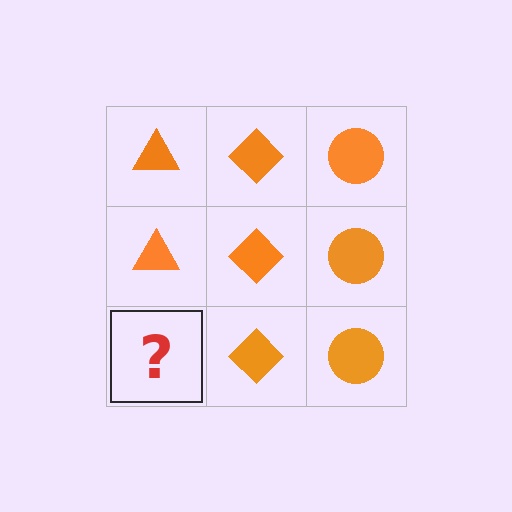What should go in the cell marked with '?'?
The missing cell should contain an orange triangle.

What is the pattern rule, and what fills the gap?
The rule is that each column has a consistent shape. The gap should be filled with an orange triangle.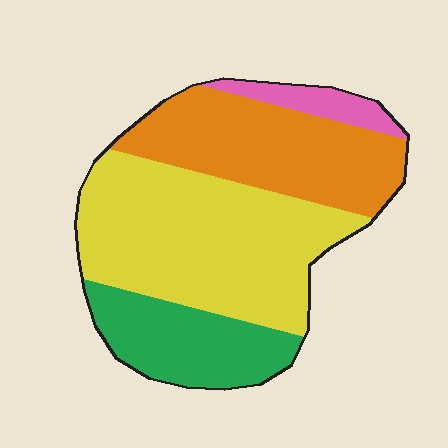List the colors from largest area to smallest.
From largest to smallest: yellow, orange, green, pink.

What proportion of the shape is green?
Green covers roughly 20% of the shape.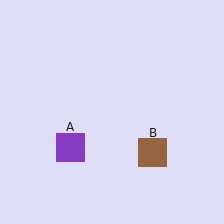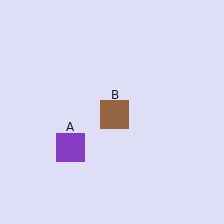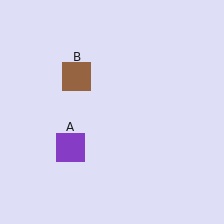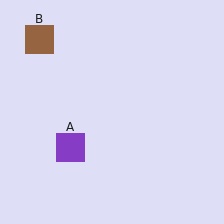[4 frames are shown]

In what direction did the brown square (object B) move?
The brown square (object B) moved up and to the left.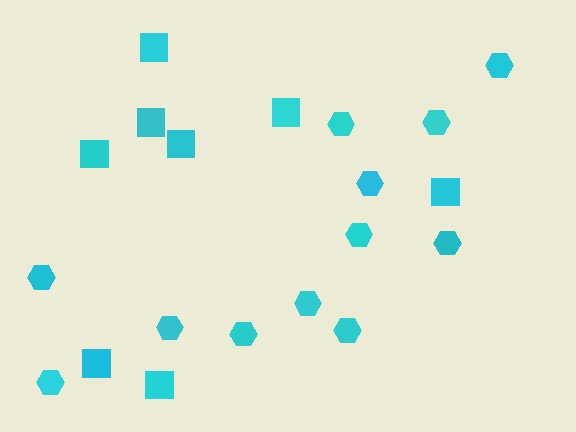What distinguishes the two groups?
There are 2 groups: one group of squares (8) and one group of hexagons (12).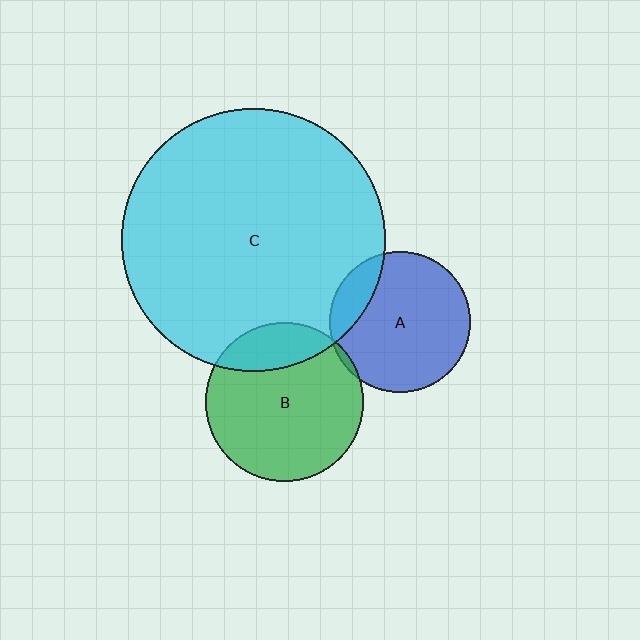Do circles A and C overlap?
Yes.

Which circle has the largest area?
Circle C (cyan).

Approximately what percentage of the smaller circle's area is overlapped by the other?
Approximately 15%.